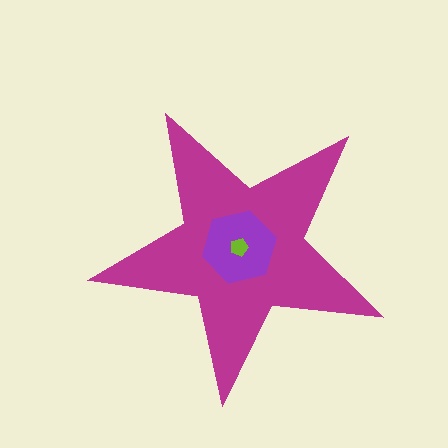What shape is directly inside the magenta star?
The purple hexagon.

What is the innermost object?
The lime pentagon.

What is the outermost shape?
The magenta star.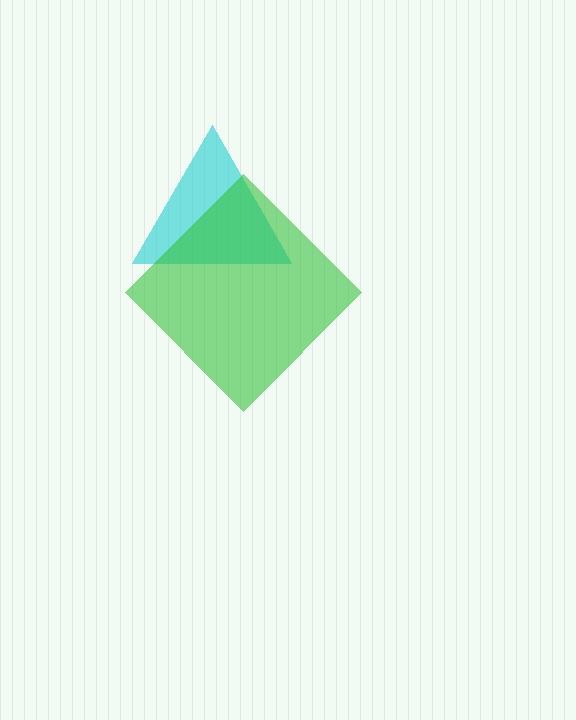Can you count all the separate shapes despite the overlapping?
Yes, there are 2 separate shapes.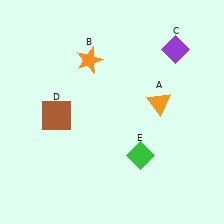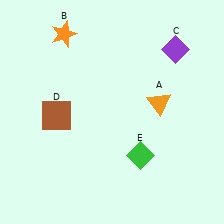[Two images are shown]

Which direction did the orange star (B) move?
The orange star (B) moved up.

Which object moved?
The orange star (B) moved up.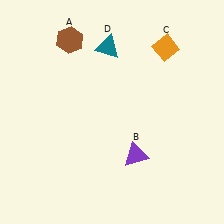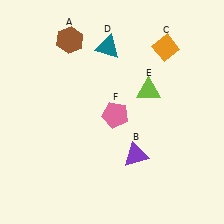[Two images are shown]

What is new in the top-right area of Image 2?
A lime triangle (E) was added in the top-right area of Image 2.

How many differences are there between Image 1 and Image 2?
There are 2 differences between the two images.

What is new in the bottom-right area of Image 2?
A pink pentagon (F) was added in the bottom-right area of Image 2.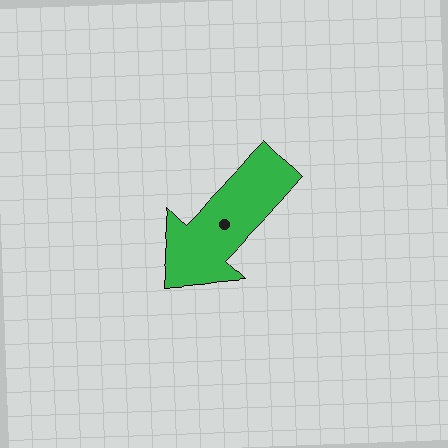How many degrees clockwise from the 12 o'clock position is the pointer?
Approximately 224 degrees.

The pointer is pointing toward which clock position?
Roughly 7 o'clock.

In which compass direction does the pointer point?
Southwest.